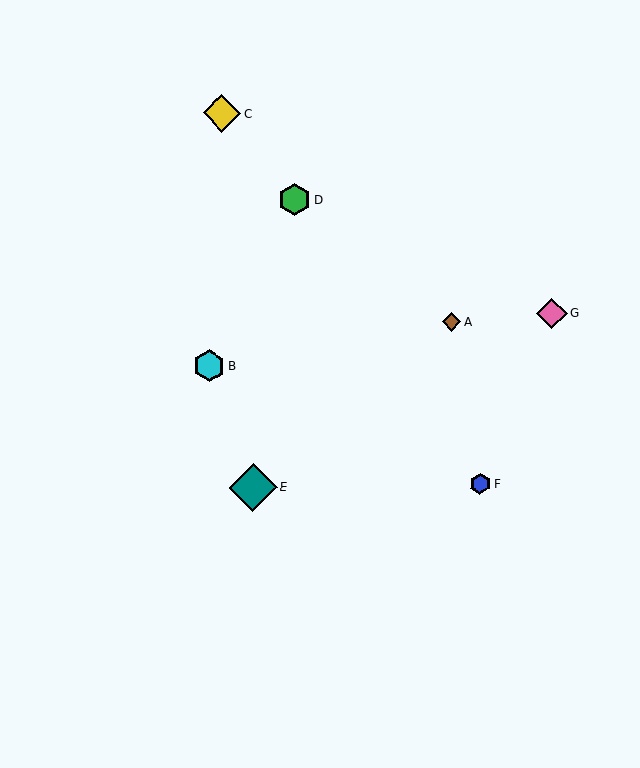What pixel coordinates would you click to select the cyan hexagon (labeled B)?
Click at (209, 366) to select the cyan hexagon B.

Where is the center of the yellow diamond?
The center of the yellow diamond is at (222, 113).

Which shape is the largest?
The teal diamond (labeled E) is the largest.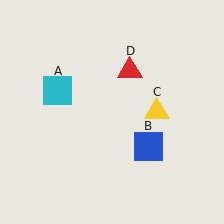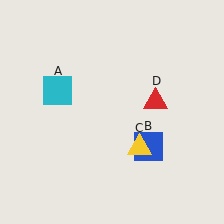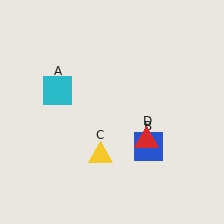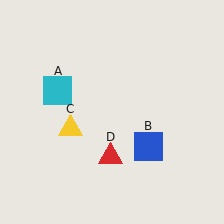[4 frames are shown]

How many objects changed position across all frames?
2 objects changed position: yellow triangle (object C), red triangle (object D).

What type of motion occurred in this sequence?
The yellow triangle (object C), red triangle (object D) rotated clockwise around the center of the scene.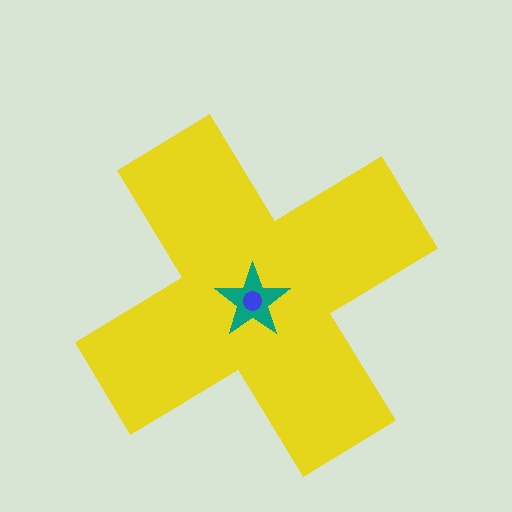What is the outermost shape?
The yellow cross.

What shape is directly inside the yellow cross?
The teal star.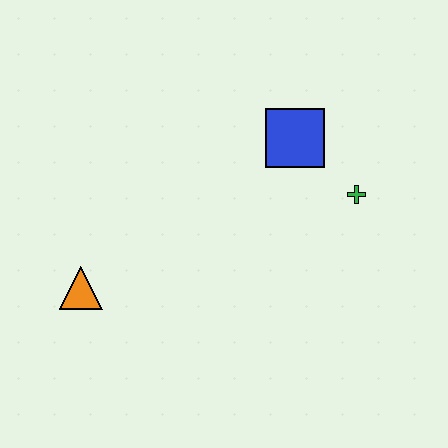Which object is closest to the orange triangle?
The blue square is closest to the orange triangle.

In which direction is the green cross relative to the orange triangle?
The green cross is to the right of the orange triangle.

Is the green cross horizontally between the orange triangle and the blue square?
No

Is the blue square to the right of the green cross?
No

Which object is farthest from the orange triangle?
The green cross is farthest from the orange triangle.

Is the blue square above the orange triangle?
Yes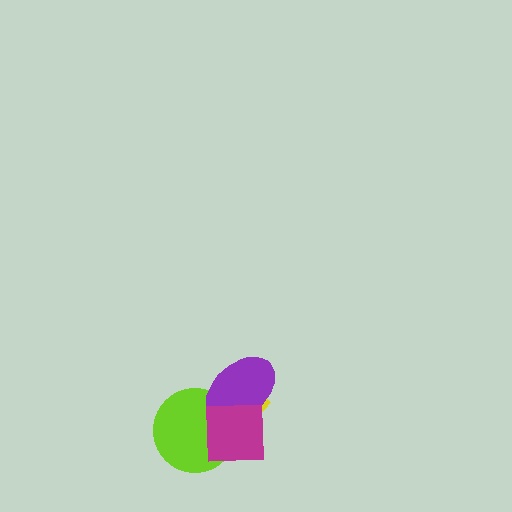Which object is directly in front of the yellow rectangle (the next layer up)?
The lime circle is directly in front of the yellow rectangle.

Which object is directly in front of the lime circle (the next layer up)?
The purple ellipse is directly in front of the lime circle.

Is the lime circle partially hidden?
Yes, it is partially covered by another shape.